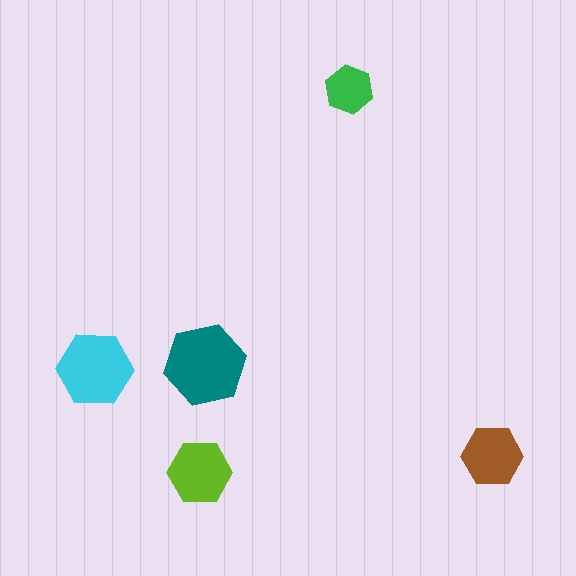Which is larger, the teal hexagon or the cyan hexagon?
The teal one.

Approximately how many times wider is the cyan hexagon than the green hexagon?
About 1.5 times wider.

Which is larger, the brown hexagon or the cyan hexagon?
The cyan one.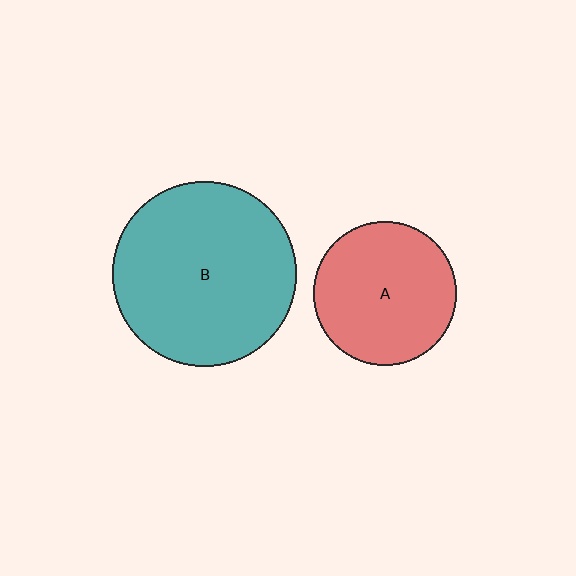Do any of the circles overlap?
No, none of the circles overlap.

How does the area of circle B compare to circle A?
Approximately 1.7 times.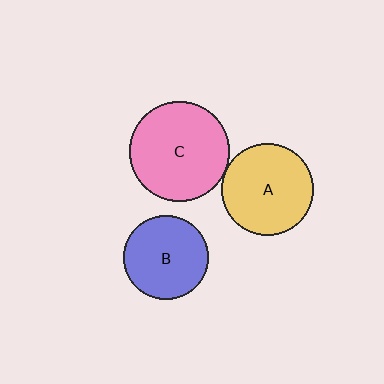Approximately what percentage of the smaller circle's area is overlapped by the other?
Approximately 5%.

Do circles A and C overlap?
Yes.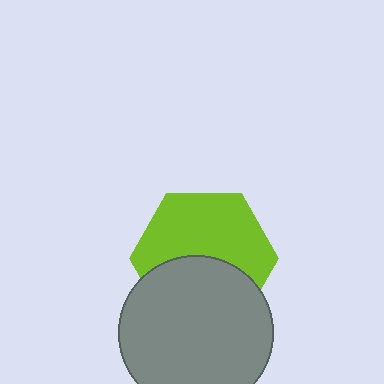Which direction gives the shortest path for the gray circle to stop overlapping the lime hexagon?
Moving down gives the shortest separation.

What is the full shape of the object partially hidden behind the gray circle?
The partially hidden object is a lime hexagon.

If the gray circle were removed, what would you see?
You would see the complete lime hexagon.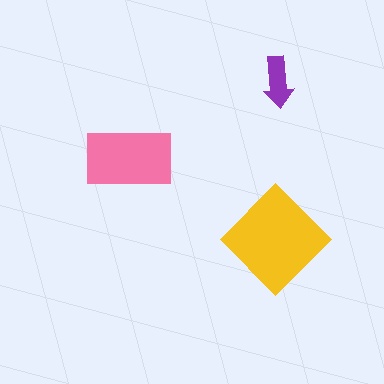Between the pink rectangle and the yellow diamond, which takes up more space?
The yellow diamond.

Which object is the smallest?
The purple arrow.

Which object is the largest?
The yellow diamond.